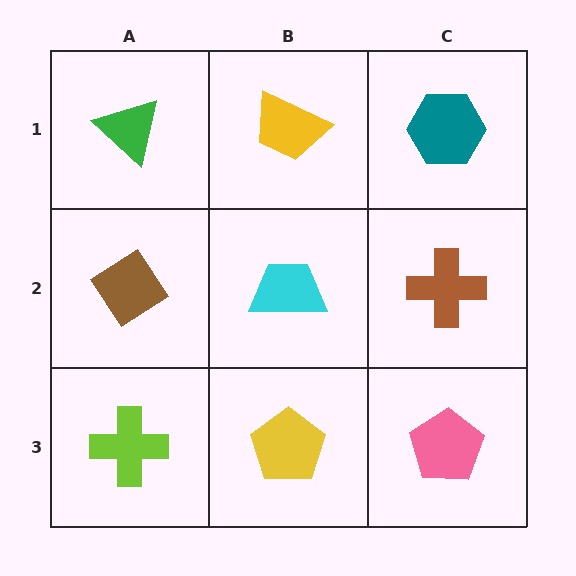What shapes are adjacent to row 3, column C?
A brown cross (row 2, column C), a yellow pentagon (row 3, column B).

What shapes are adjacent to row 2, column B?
A yellow trapezoid (row 1, column B), a yellow pentagon (row 3, column B), a brown diamond (row 2, column A), a brown cross (row 2, column C).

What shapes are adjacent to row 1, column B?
A cyan trapezoid (row 2, column B), a green triangle (row 1, column A), a teal hexagon (row 1, column C).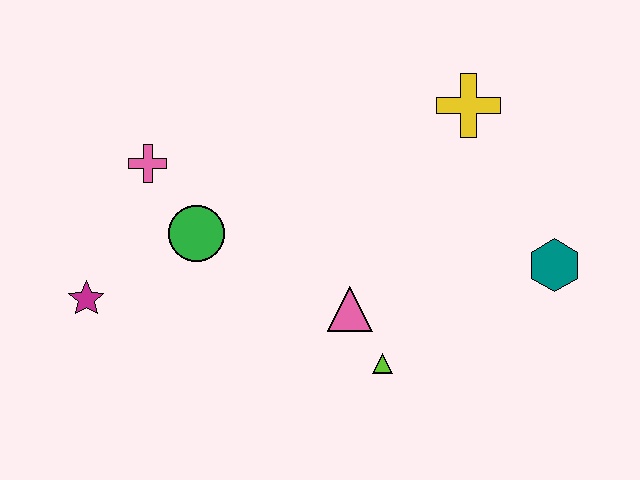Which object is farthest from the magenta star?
The teal hexagon is farthest from the magenta star.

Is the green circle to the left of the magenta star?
No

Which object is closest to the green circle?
The pink cross is closest to the green circle.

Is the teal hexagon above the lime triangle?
Yes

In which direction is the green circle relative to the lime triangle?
The green circle is to the left of the lime triangle.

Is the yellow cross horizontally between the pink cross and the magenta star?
No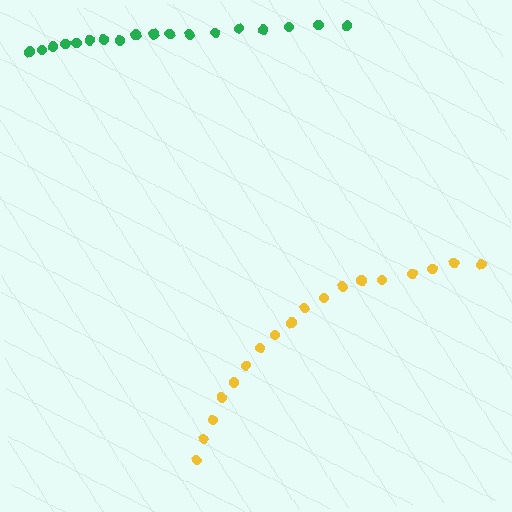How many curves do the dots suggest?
There are 2 distinct paths.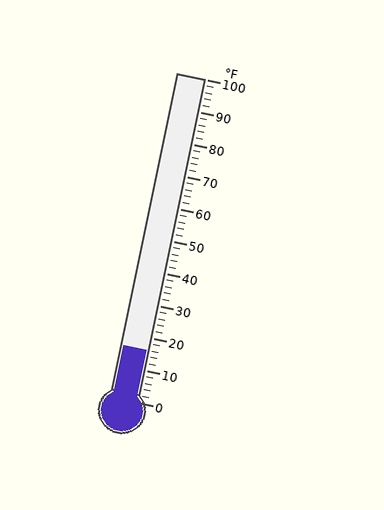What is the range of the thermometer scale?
The thermometer scale ranges from 0°F to 100°F.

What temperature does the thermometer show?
The thermometer shows approximately 16°F.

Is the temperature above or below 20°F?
The temperature is below 20°F.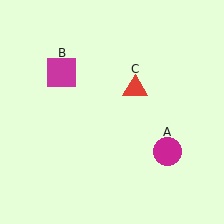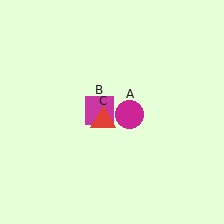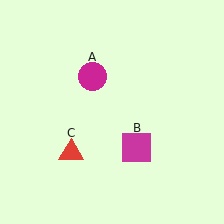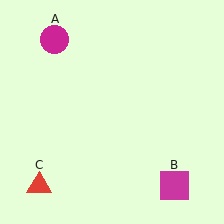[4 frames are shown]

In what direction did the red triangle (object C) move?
The red triangle (object C) moved down and to the left.